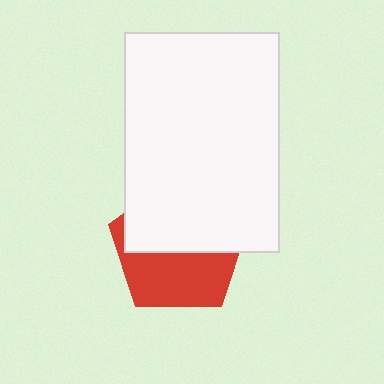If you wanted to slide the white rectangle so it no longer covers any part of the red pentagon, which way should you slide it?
Slide it up — that is the most direct way to separate the two shapes.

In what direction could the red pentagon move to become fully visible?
The red pentagon could move down. That would shift it out from behind the white rectangle entirely.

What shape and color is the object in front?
The object in front is a white rectangle.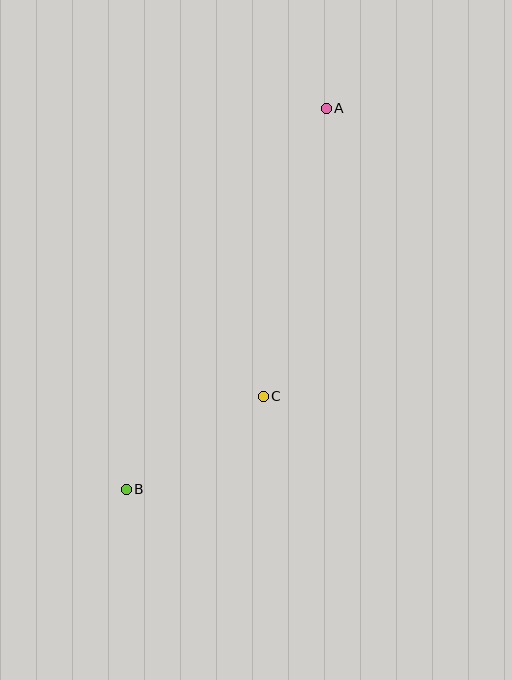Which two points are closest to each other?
Points B and C are closest to each other.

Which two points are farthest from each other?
Points A and B are farthest from each other.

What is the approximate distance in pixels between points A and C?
The distance between A and C is approximately 295 pixels.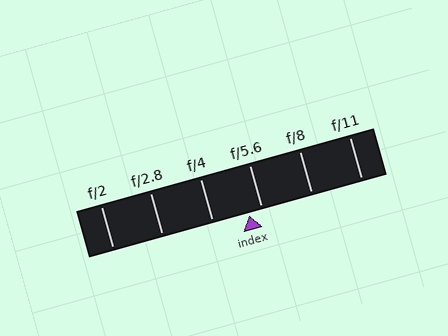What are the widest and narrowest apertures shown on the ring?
The widest aperture shown is f/2 and the narrowest is f/11.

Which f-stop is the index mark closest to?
The index mark is closest to f/5.6.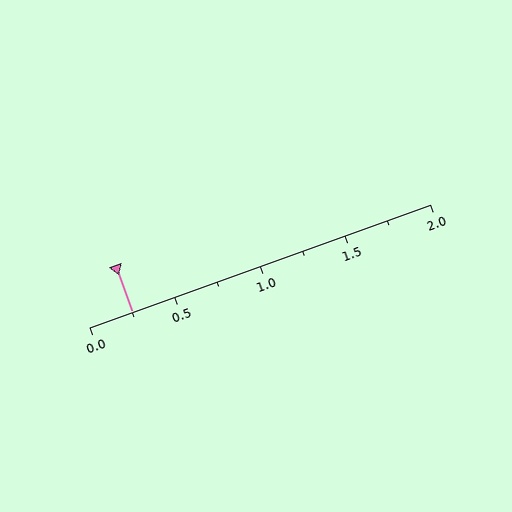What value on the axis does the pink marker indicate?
The marker indicates approximately 0.25.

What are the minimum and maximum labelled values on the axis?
The axis runs from 0.0 to 2.0.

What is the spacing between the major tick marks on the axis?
The major ticks are spaced 0.5 apart.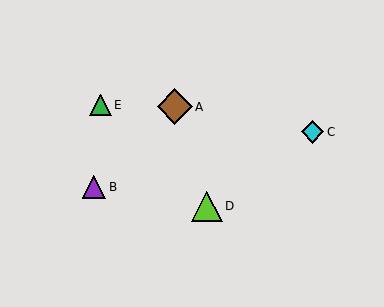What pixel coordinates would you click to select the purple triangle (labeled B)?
Click at (94, 187) to select the purple triangle B.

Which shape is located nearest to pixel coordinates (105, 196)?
The purple triangle (labeled B) at (94, 187) is nearest to that location.